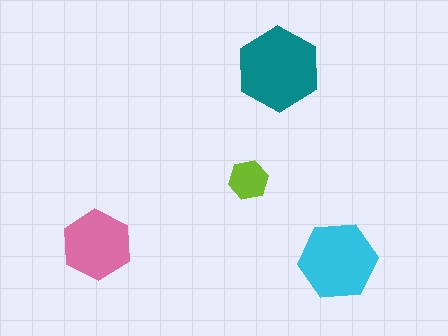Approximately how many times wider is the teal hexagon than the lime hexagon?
About 2 times wider.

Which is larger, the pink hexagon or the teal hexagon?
The teal one.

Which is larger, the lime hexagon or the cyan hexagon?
The cyan one.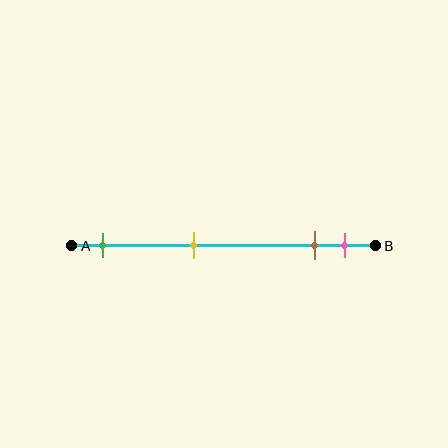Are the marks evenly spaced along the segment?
No, the marks are not evenly spaced.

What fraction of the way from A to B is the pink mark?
The pink mark is approximately 90% (0.9) of the way from A to B.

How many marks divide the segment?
There are 4 marks dividing the segment.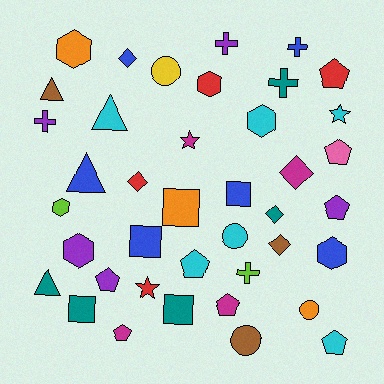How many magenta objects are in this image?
There are 4 magenta objects.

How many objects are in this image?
There are 40 objects.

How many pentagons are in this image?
There are 8 pentagons.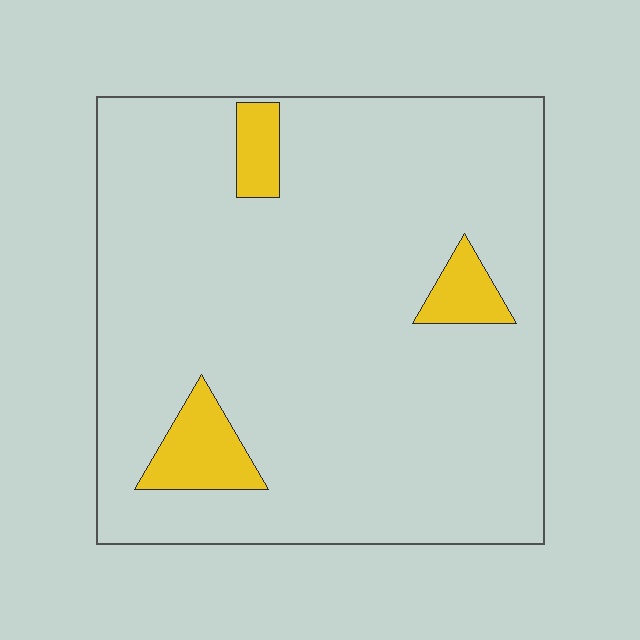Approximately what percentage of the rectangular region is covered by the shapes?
Approximately 10%.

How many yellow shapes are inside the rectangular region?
3.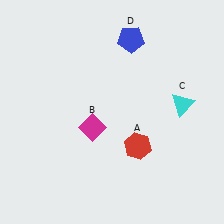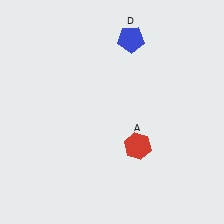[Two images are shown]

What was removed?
The cyan triangle (C), the magenta diamond (B) were removed in Image 2.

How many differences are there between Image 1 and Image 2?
There are 2 differences between the two images.